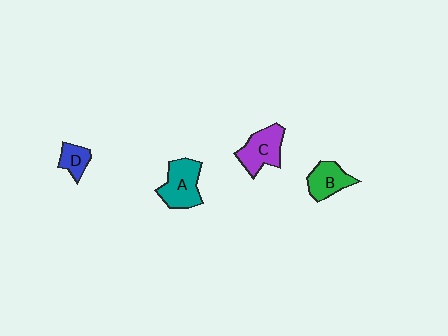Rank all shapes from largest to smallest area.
From largest to smallest: A (teal), C (purple), B (green), D (blue).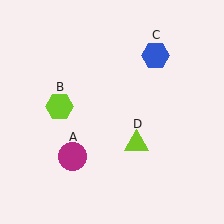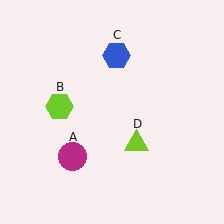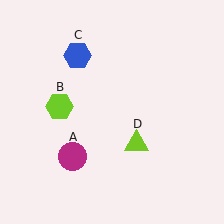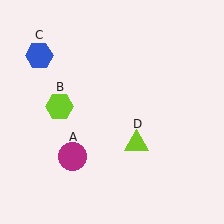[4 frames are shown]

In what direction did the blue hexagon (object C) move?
The blue hexagon (object C) moved left.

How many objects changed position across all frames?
1 object changed position: blue hexagon (object C).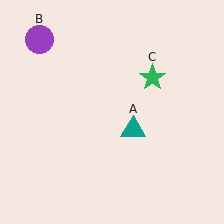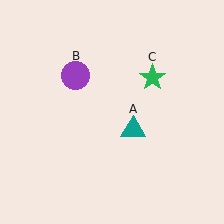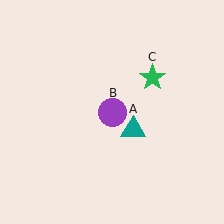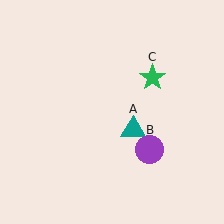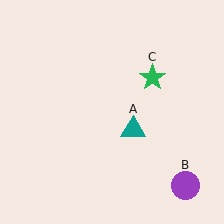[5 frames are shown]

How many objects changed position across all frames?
1 object changed position: purple circle (object B).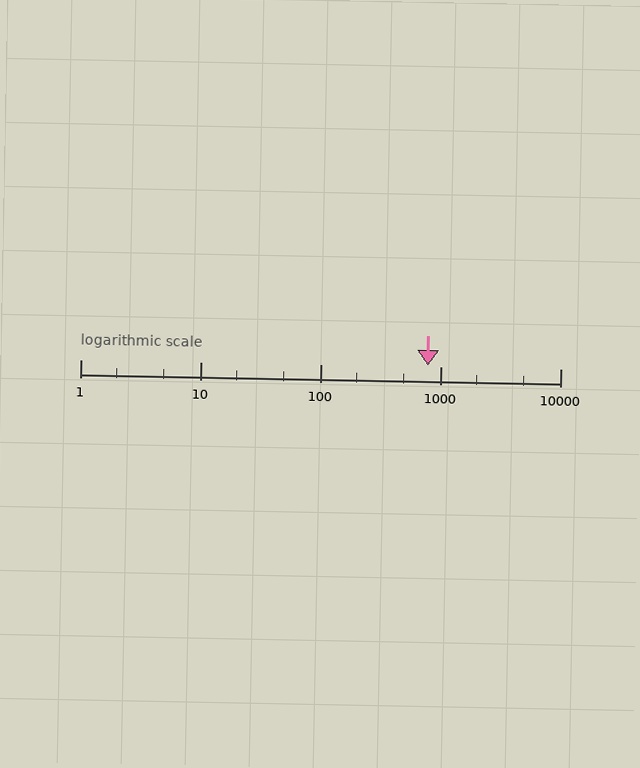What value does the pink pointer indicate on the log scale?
The pointer indicates approximately 790.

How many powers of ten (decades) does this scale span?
The scale spans 4 decades, from 1 to 10000.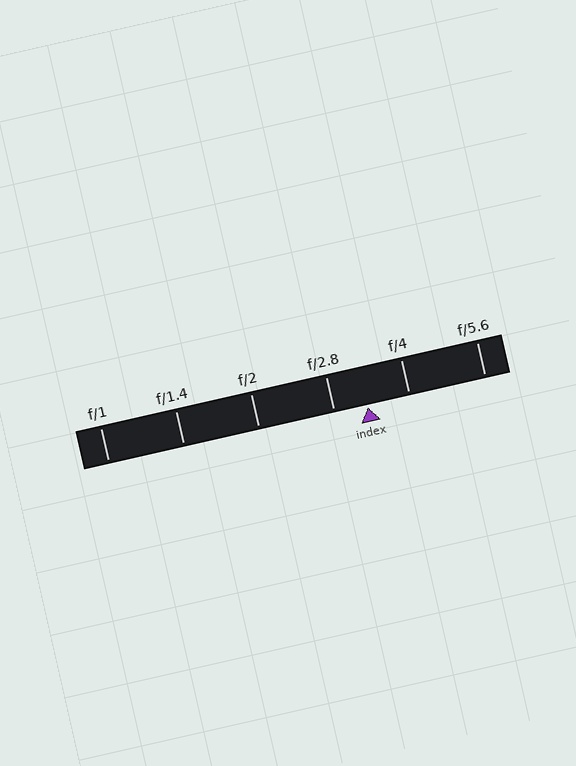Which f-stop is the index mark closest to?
The index mark is closest to f/2.8.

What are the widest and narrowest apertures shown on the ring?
The widest aperture shown is f/1 and the narrowest is f/5.6.